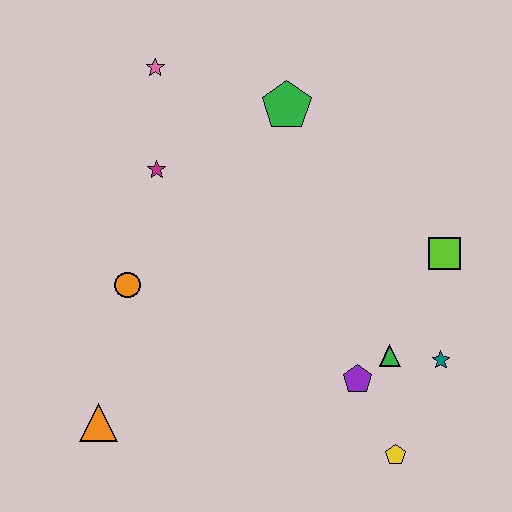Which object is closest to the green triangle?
The purple pentagon is closest to the green triangle.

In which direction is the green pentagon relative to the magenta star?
The green pentagon is to the right of the magenta star.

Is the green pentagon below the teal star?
No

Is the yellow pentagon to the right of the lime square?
No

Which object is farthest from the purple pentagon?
The pink star is farthest from the purple pentagon.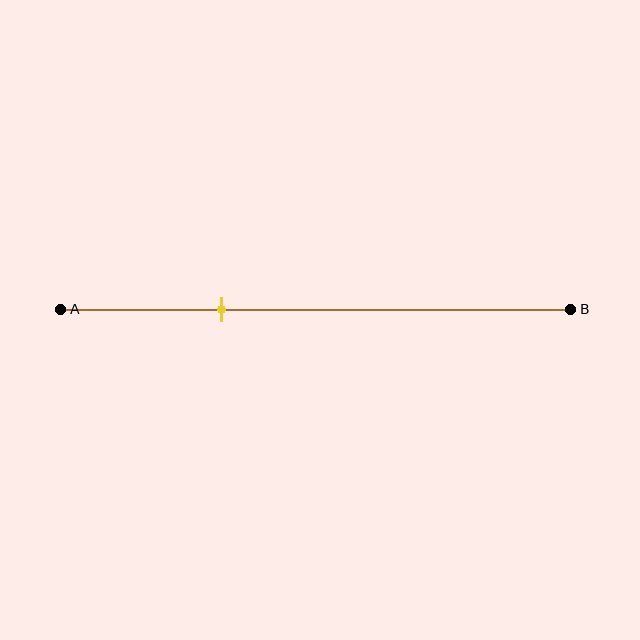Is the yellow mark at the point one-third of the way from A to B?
Yes, the mark is approximately at the one-third point.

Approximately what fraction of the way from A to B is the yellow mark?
The yellow mark is approximately 30% of the way from A to B.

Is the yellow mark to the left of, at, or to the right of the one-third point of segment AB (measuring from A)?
The yellow mark is approximately at the one-third point of segment AB.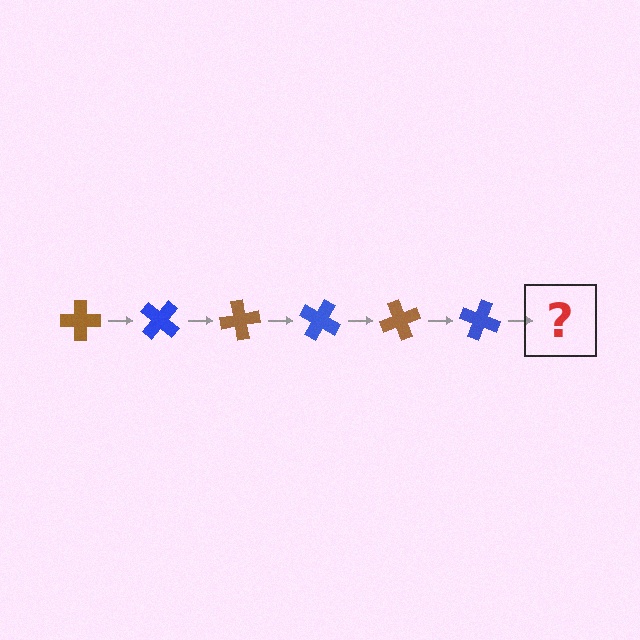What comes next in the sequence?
The next element should be a brown cross, rotated 240 degrees from the start.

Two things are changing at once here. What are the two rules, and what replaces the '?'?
The two rules are that it rotates 40 degrees each step and the color cycles through brown and blue. The '?' should be a brown cross, rotated 240 degrees from the start.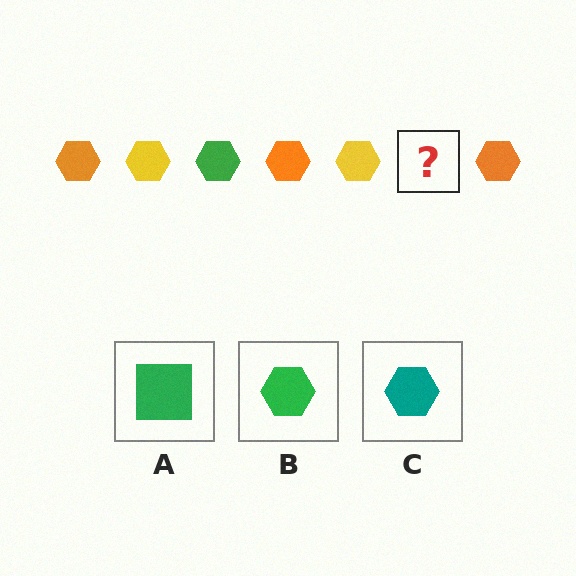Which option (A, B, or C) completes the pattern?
B.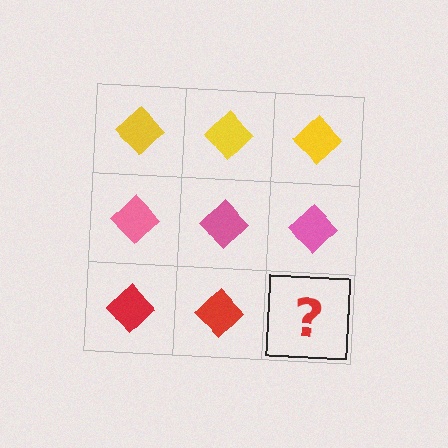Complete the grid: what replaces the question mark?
The question mark should be replaced with a red diamond.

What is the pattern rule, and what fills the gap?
The rule is that each row has a consistent color. The gap should be filled with a red diamond.